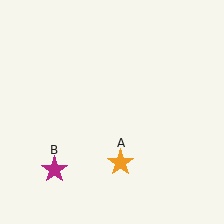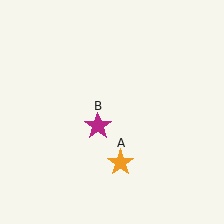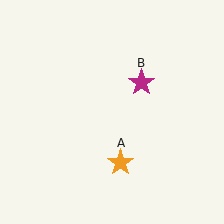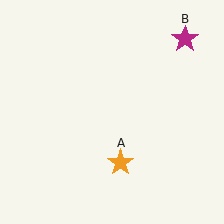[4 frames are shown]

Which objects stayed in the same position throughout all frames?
Orange star (object A) remained stationary.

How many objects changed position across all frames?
1 object changed position: magenta star (object B).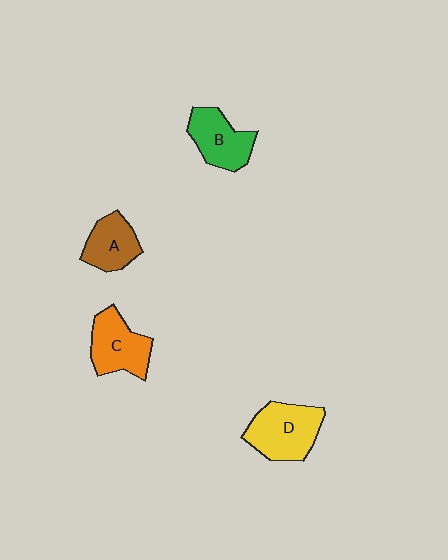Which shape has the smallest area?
Shape A (brown).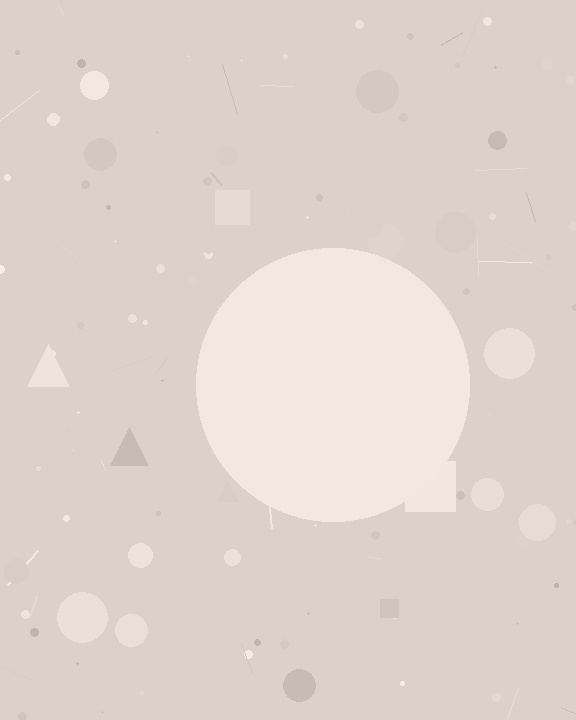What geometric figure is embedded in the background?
A circle is embedded in the background.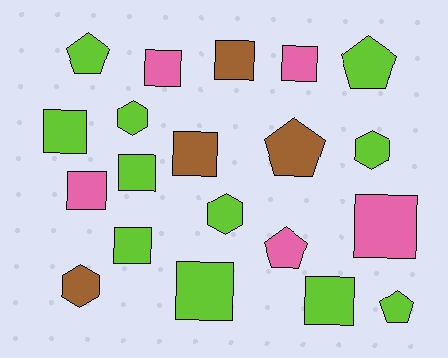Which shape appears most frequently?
Square, with 11 objects.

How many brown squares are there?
There are 2 brown squares.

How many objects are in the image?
There are 20 objects.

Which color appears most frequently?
Lime, with 11 objects.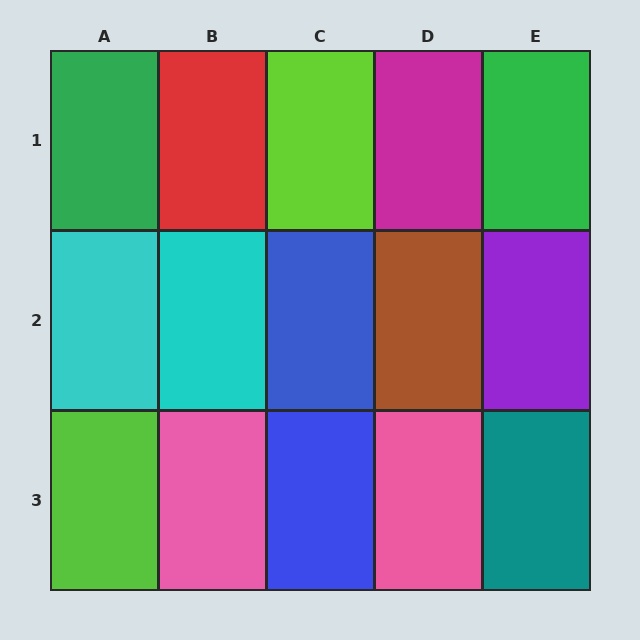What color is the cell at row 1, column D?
Magenta.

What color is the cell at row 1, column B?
Red.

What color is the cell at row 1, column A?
Green.